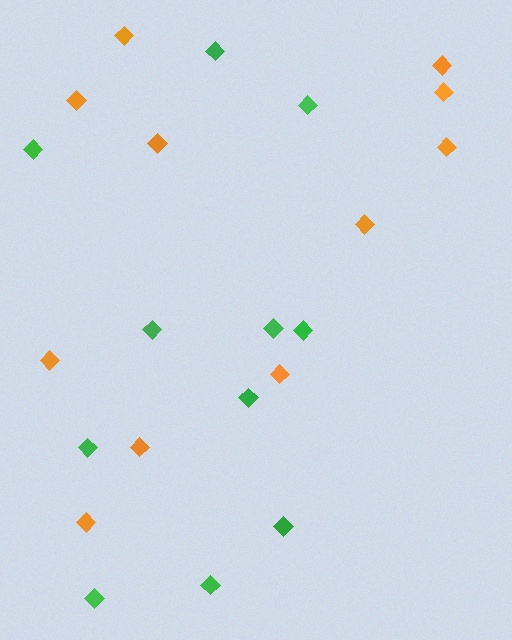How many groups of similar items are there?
There are 2 groups: one group of green diamonds (11) and one group of orange diamonds (11).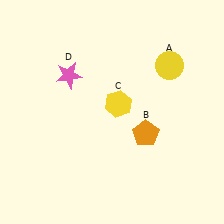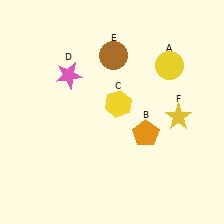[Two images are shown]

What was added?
A brown circle (E), a yellow star (F) were added in Image 2.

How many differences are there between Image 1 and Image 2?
There are 2 differences between the two images.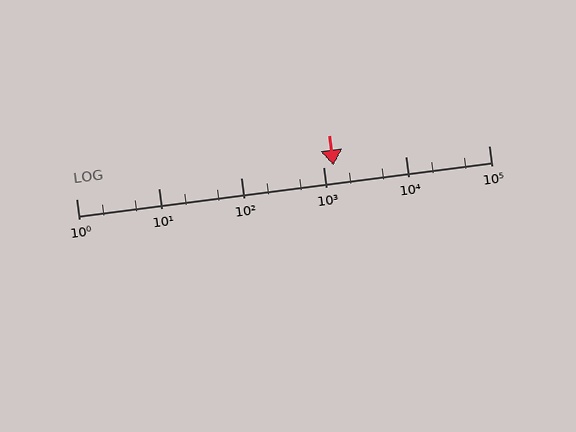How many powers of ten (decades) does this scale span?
The scale spans 5 decades, from 1 to 100000.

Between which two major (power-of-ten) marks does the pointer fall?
The pointer is between 1000 and 10000.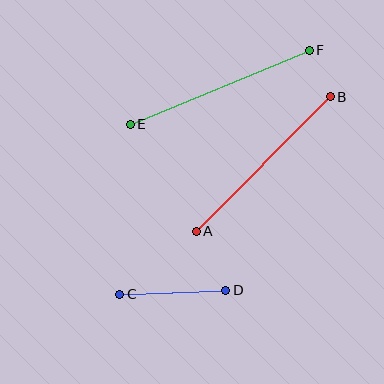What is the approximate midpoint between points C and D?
The midpoint is at approximately (173, 292) pixels.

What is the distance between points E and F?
The distance is approximately 194 pixels.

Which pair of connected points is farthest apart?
Points E and F are farthest apart.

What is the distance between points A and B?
The distance is approximately 190 pixels.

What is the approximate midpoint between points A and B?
The midpoint is at approximately (263, 164) pixels.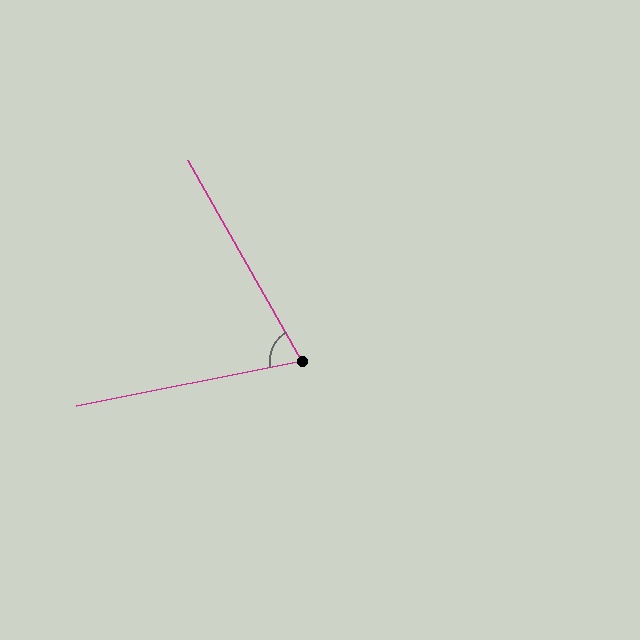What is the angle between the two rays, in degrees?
Approximately 72 degrees.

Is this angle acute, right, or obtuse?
It is acute.